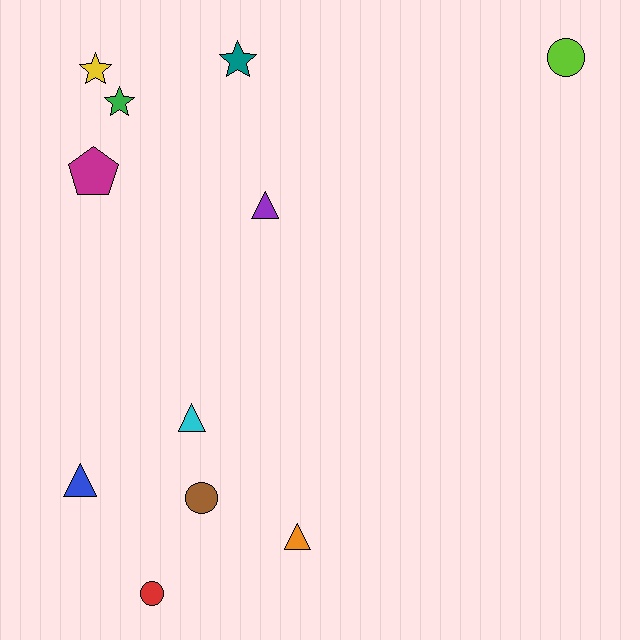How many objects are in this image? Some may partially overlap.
There are 11 objects.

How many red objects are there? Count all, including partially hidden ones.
There is 1 red object.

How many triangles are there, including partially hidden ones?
There are 4 triangles.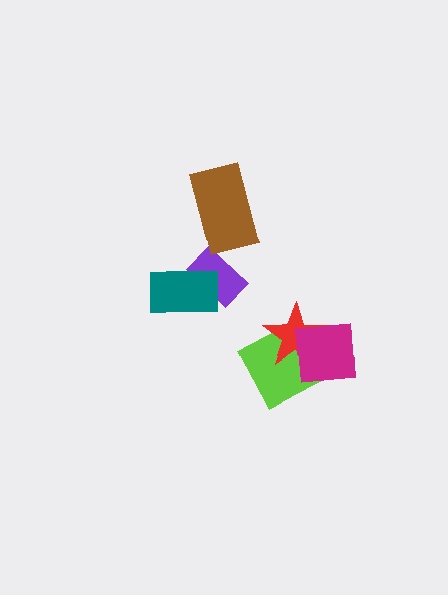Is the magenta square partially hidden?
No, no other shape covers it.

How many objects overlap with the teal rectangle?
1 object overlaps with the teal rectangle.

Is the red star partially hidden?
Yes, it is partially covered by another shape.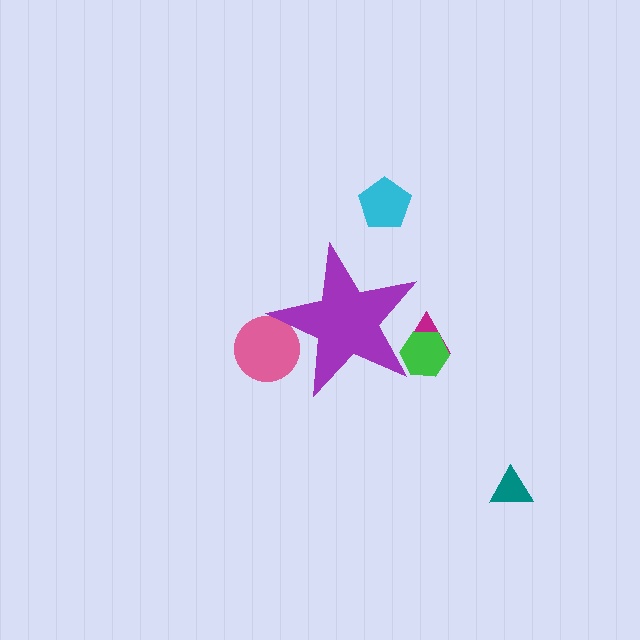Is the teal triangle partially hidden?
No, the teal triangle is fully visible.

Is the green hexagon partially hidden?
Yes, the green hexagon is partially hidden behind the purple star.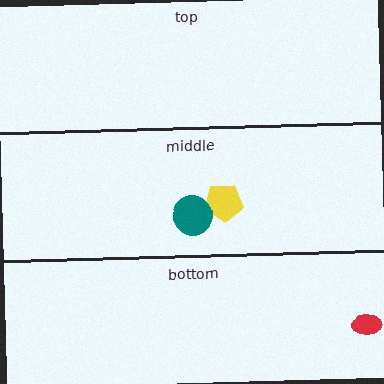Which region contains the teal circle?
The middle region.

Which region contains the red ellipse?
The bottom region.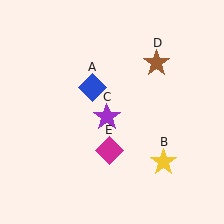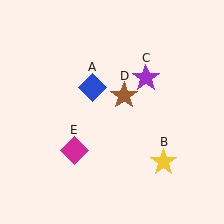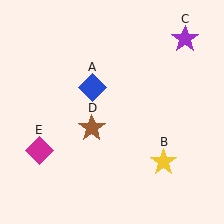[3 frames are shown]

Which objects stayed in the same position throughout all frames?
Blue diamond (object A) and yellow star (object B) remained stationary.